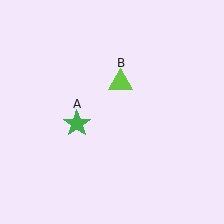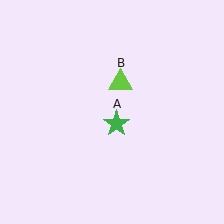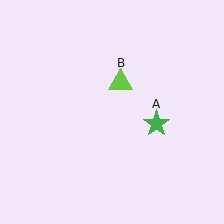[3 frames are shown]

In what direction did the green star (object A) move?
The green star (object A) moved right.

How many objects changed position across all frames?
1 object changed position: green star (object A).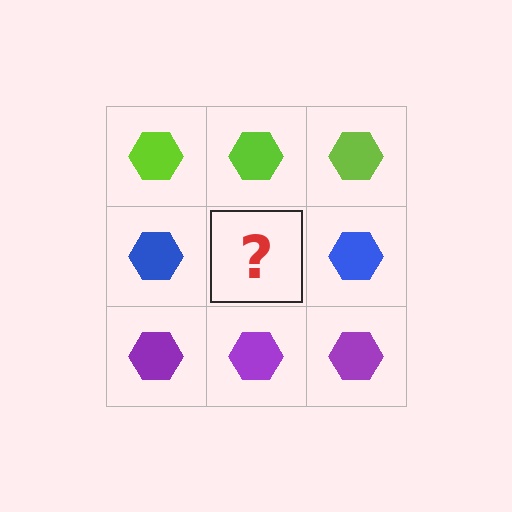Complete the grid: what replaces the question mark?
The question mark should be replaced with a blue hexagon.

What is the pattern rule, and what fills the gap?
The rule is that each row has a consistent color. The gap should be filled with a blue hexagon.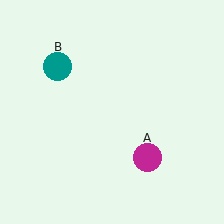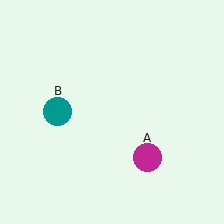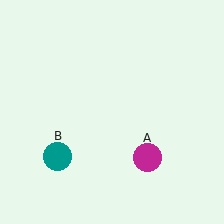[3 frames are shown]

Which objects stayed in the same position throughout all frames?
Magenta circle (object A) remained stationary.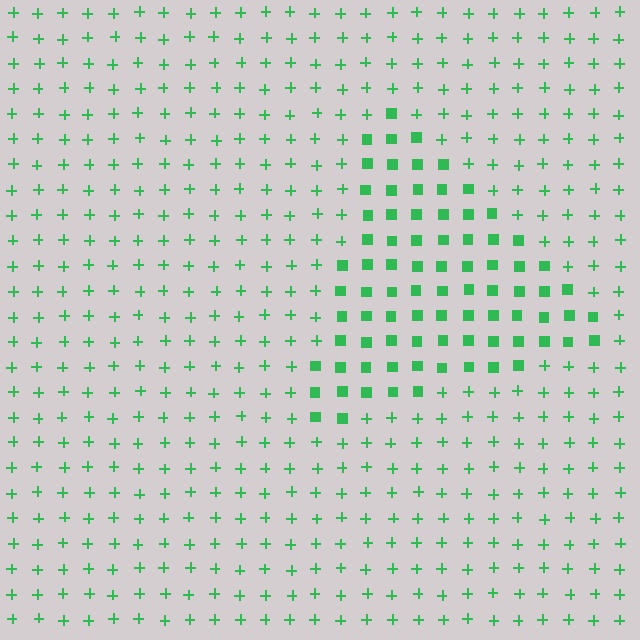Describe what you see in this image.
The image is filled with small green elements arranged in a uniform grid. A triangle-shaped region contains squares, while the surrounding area contains plus signs. The boundary is defined purely by the change in element shape.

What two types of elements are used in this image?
The image uses squares inside the triangle region and plus signs outside it.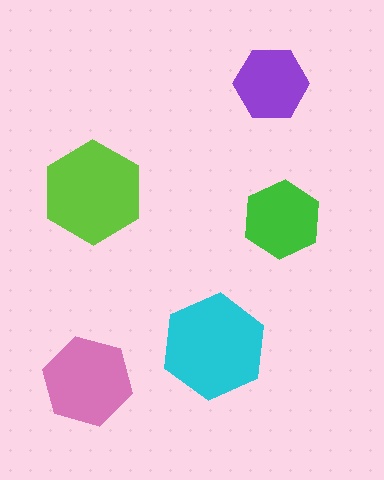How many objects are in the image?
There are 5 objects in the image.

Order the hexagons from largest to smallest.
the cyan one, the lime one, the pink one, the green one, the purple one.